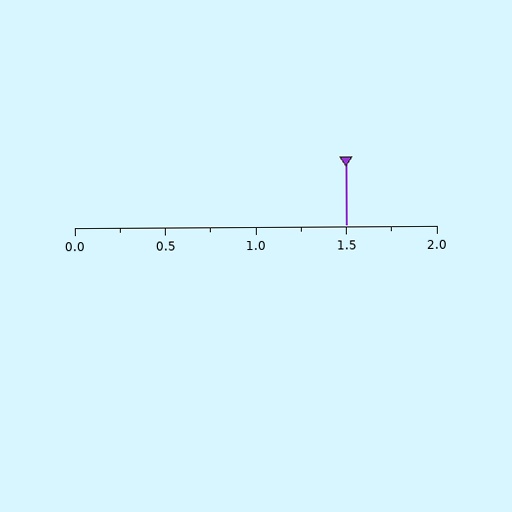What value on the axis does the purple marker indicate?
The marker indicates approximately 1.5.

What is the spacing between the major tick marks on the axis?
The major ticks are spaced 0.5 apart.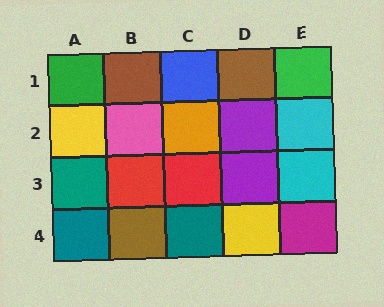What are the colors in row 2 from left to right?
Yellow, pink, orange, purple, cyan.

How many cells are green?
2 cells are green.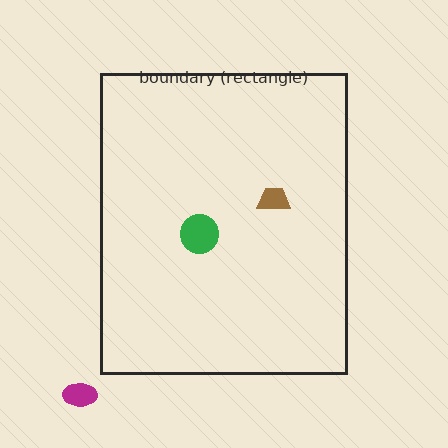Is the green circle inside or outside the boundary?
Inside.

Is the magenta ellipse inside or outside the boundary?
Outside.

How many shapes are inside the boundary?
2 inside, 1 outside.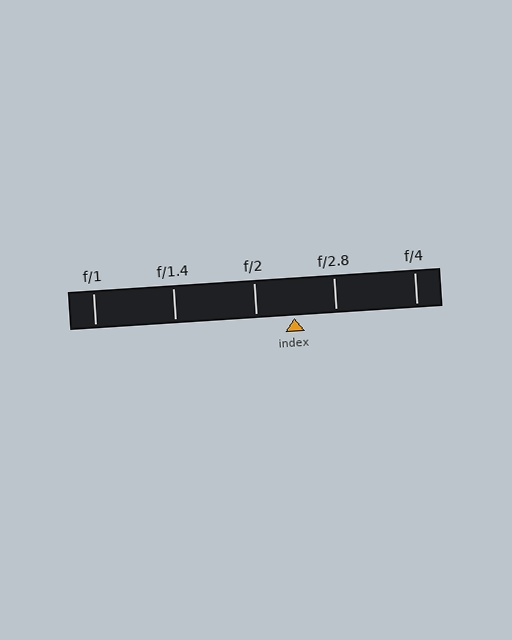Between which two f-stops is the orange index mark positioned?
The index mark is between f/2 and f/2.8.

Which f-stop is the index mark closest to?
The index mark is closest to f/2.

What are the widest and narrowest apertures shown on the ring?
The widest aperture shown is f/1 and the narrowest is f/4.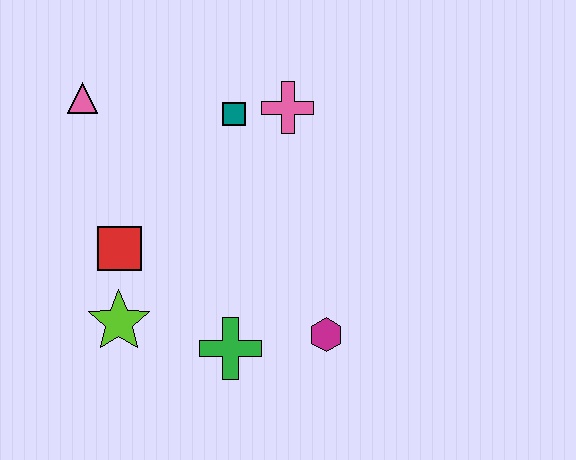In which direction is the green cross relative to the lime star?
The green cross is to the right of the lime star.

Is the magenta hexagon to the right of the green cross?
Yes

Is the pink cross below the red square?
No